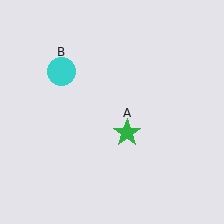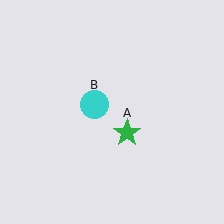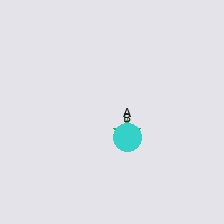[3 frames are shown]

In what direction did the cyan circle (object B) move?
The cyan circle (object B) moved down and to the right.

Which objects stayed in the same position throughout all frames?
Green star (object A) remained stationary.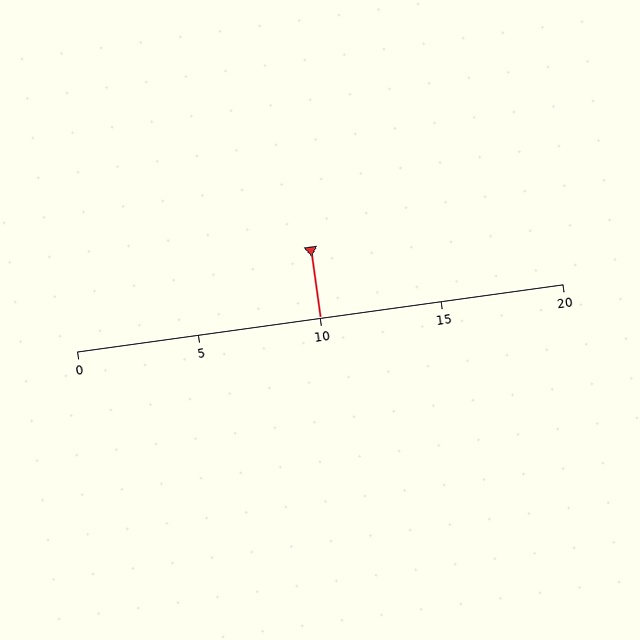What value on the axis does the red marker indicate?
The marker indicates approximately 10.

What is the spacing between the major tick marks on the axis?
The major ticks are spaced 5 apart.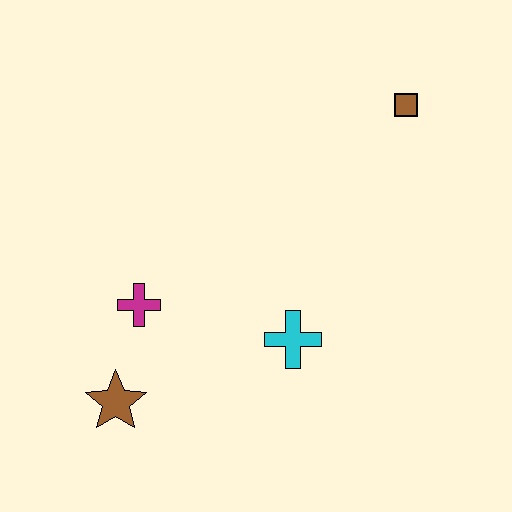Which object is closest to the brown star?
The magenta cross is closest to the brown star.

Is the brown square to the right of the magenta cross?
Yes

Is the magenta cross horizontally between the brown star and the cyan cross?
Yes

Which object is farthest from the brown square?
The brown star is farthest from the brown square.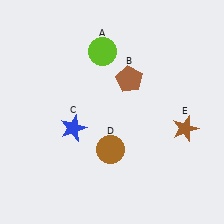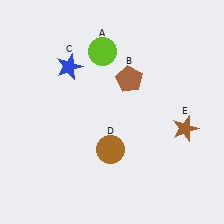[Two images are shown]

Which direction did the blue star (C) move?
The blue star (C) moved up.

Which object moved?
The blue star (C) moved up.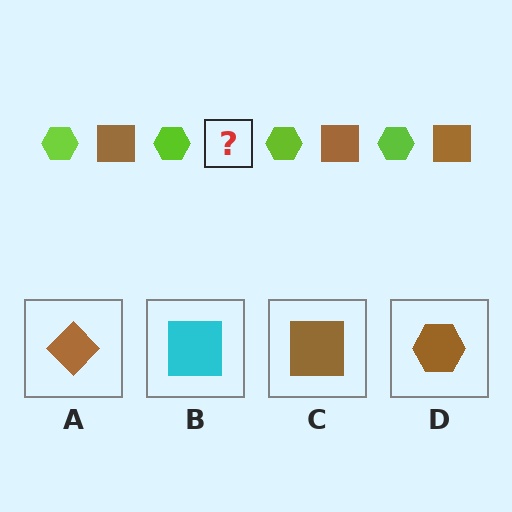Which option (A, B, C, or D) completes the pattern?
C.